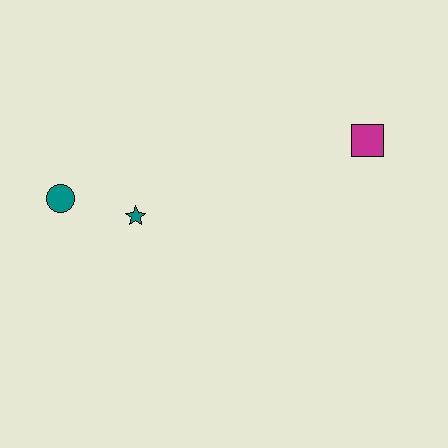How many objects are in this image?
There are 3 objects.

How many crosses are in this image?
There are no crosses.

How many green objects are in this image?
There are no green objects.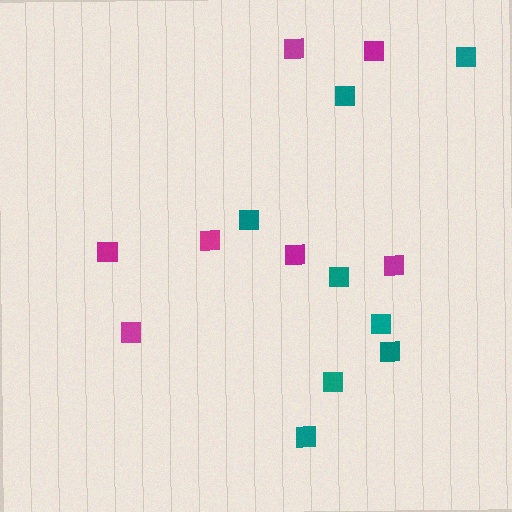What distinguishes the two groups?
There are 2 groups: one group of magenta squares (7) and one group of teal squares (8).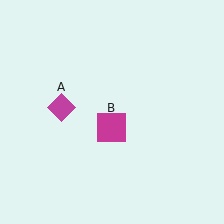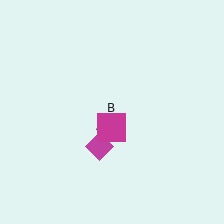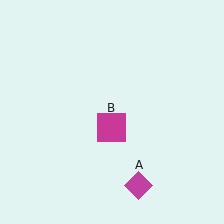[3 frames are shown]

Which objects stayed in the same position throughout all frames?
Magenta square (object B) remained stationary.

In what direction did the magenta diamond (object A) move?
The magenta diamond (object A) moved down and to the right.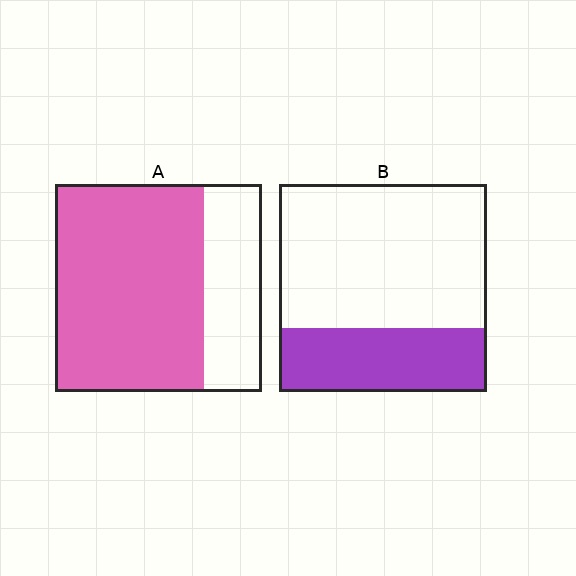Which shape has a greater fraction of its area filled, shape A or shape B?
Shape A.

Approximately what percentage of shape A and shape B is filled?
A is approximately 70% and B is approximately 30%.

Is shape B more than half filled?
No.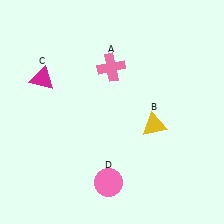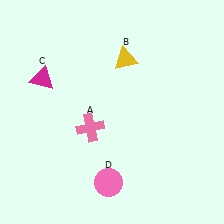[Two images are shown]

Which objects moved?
The objects that moved are: the pink cross (A), the yellow triangle (B).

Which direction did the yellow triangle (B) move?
The yellow triangle (B) moved up.